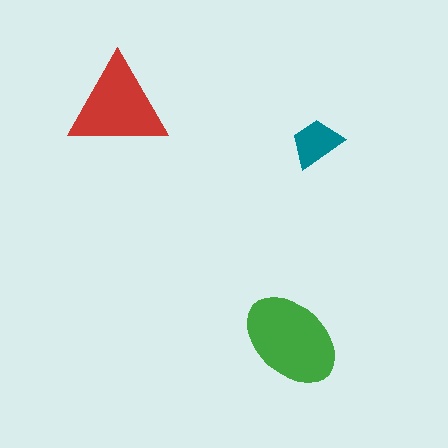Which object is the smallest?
The teal trapezoid.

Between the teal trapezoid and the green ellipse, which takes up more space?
The green ellipse.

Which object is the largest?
The green ellipse.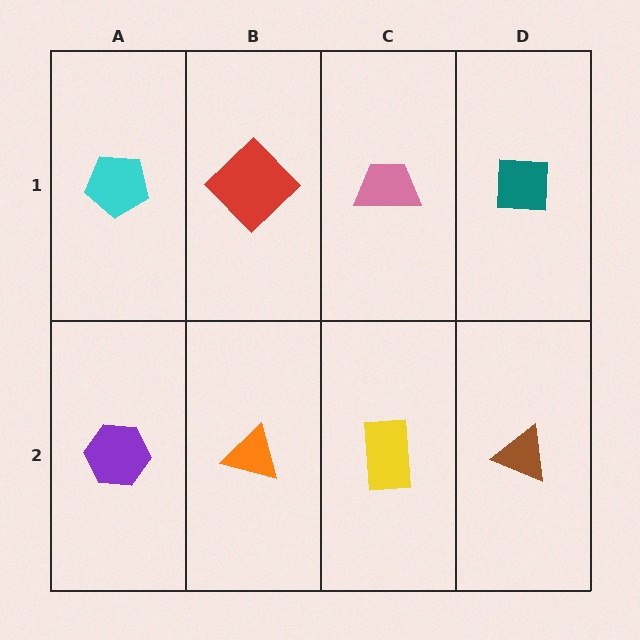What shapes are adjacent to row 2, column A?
A cyan pentagon (row 1, column A), an orange triangle (row 2, column B).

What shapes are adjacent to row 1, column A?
A purple hexagon (row 2, column A), a red diamond (row 1, column B).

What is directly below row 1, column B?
An orange triangle.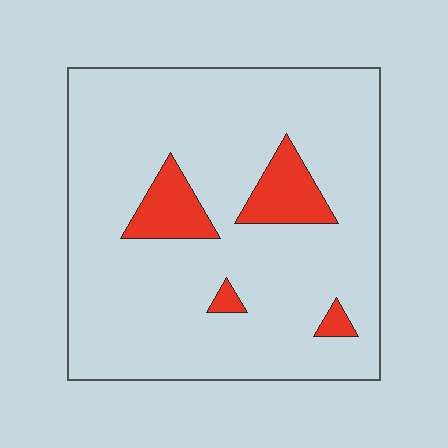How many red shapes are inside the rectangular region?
4.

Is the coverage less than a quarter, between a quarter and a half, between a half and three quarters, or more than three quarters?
Less than a quarter.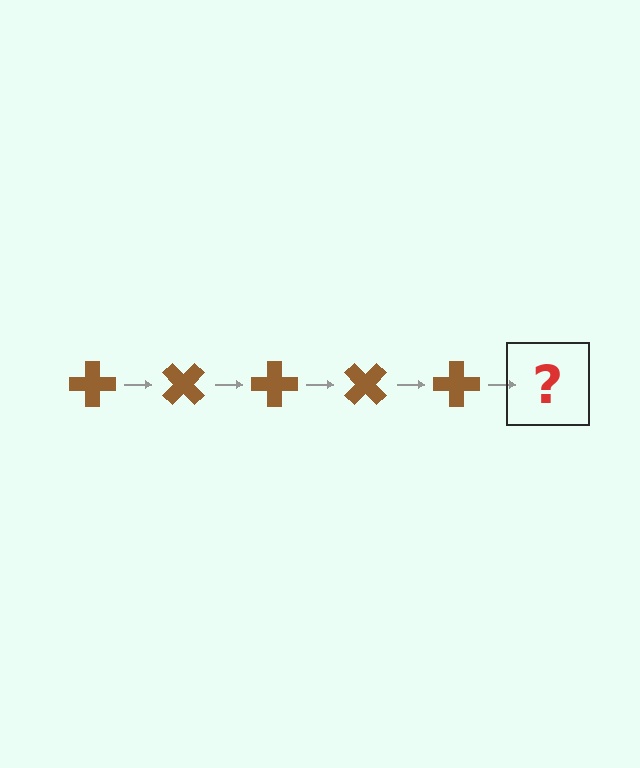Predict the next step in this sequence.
The next step is a brown cross rotated 225 degrees.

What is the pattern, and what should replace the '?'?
The pattern is that the cross rotates 45 degrees each step. The '?' should be a brown cross rotated 225 degrees.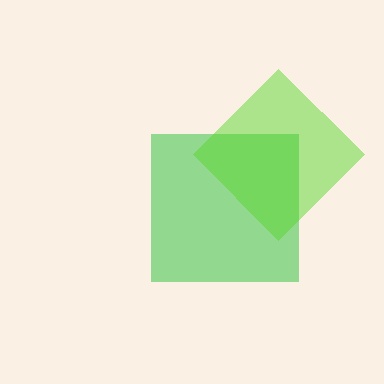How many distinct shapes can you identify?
There are 2 distinct shapes: a green square, a lime diamond.